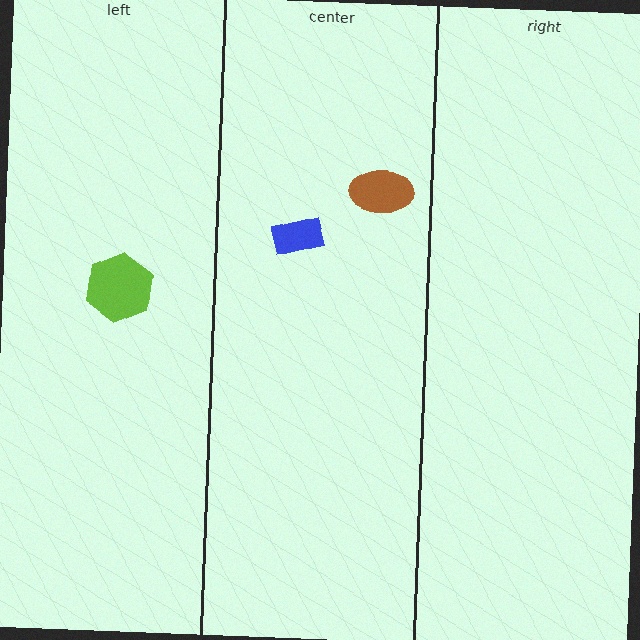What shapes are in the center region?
The blue rectangle, the brown ellipse.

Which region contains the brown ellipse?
The center region.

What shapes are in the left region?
The lime hexagon.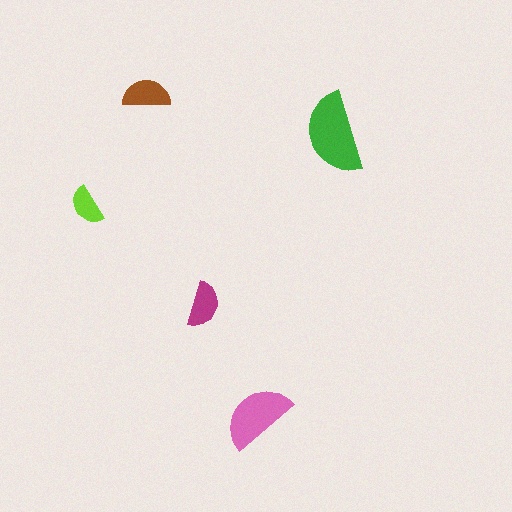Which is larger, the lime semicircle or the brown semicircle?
The brown one.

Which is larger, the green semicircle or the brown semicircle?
The green one.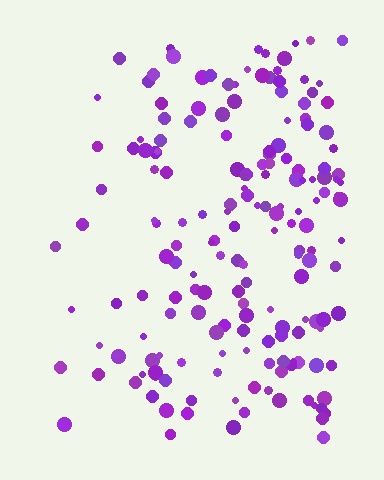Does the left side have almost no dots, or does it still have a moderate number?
Still a moderate number, just noticeably fewer than the right.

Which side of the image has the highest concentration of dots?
The right.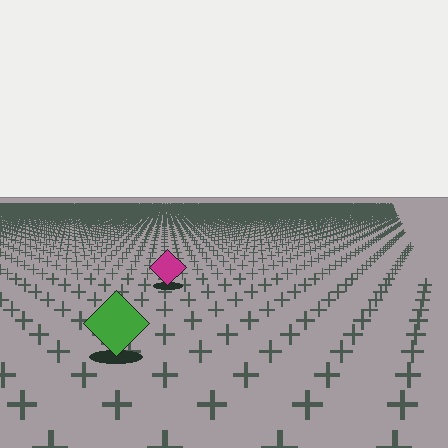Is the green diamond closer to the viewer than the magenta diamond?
Yes. The green diamond is closer — you can tell from the texture gradient: the ground texture is coarser near it.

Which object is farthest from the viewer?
The magenta diamond is farthest from the viewer. It appears smaller and the ground texture around it is denser.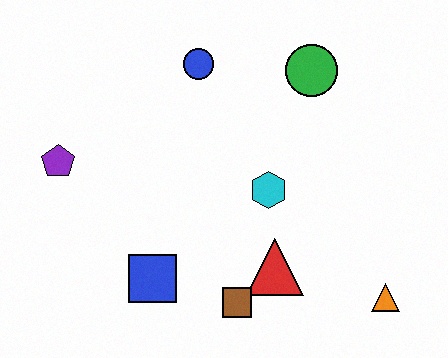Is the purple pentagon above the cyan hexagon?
Yes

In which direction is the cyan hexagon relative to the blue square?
The cyan hexagon is to the right of the blue square.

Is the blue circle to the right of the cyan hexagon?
No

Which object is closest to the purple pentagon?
The blue square is closest to the purple pentagon.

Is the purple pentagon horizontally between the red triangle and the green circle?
No